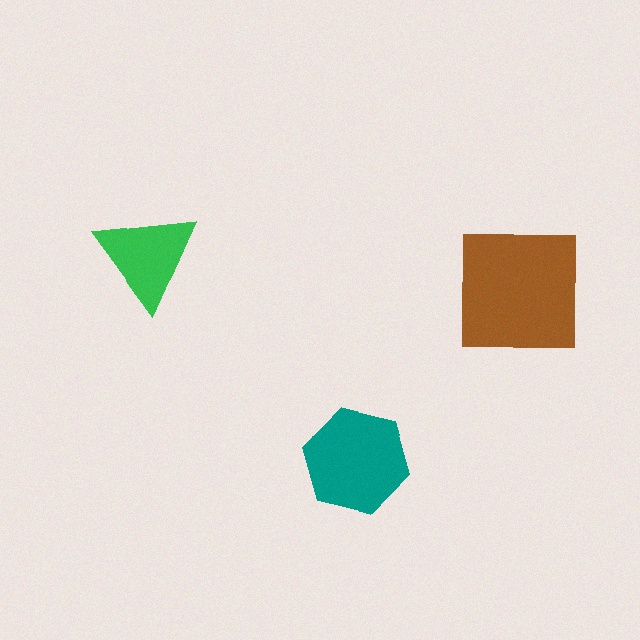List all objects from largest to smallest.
The brown square, the teal hexagon, the green triangle.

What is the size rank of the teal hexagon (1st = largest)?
2nd.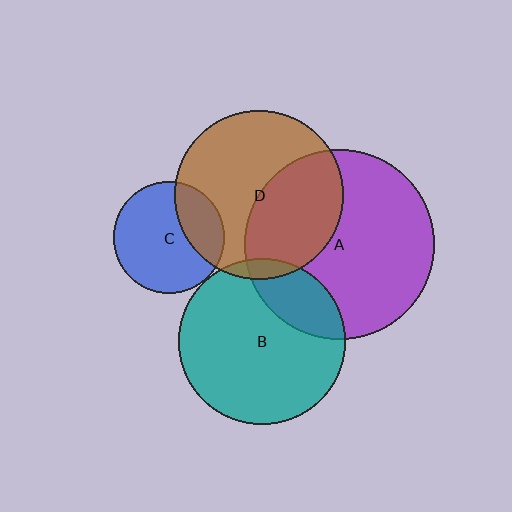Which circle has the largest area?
Circle A (purple).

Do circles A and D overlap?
Yes.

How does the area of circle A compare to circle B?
Approximately 1.3 times.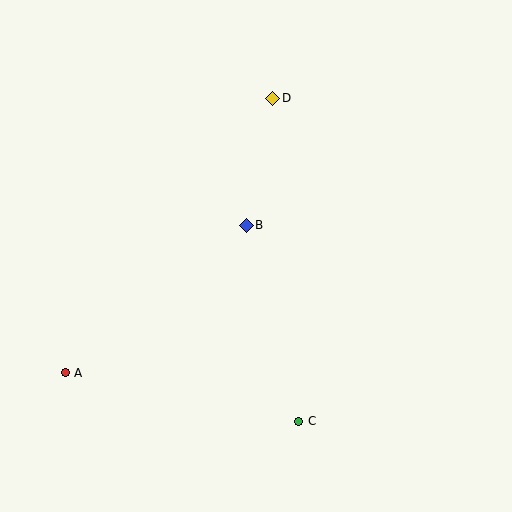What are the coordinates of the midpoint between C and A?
The midpoint between C and A is at (182, 397).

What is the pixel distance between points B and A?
The distance between B and A is 233 pixels.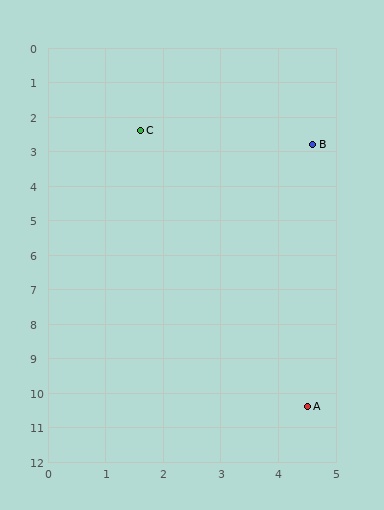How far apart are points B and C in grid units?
Points B and C are about 3.0 grid units apart.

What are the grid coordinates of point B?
Point B is at approximately (4.6, 2.8).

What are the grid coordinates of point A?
Point A is at approximately (4.5, 10.4).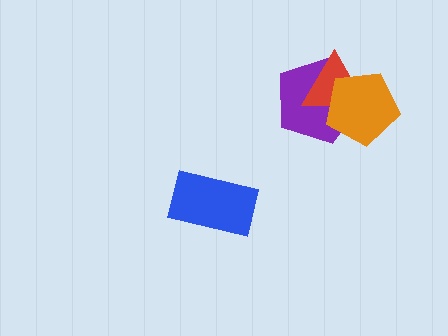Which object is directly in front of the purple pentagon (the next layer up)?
The red triangle is directly in front of the purple pentagon.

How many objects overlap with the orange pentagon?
2 objects overlap with the orange pentagon.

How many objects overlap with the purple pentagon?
2 objects overlap with the purple pentagon.